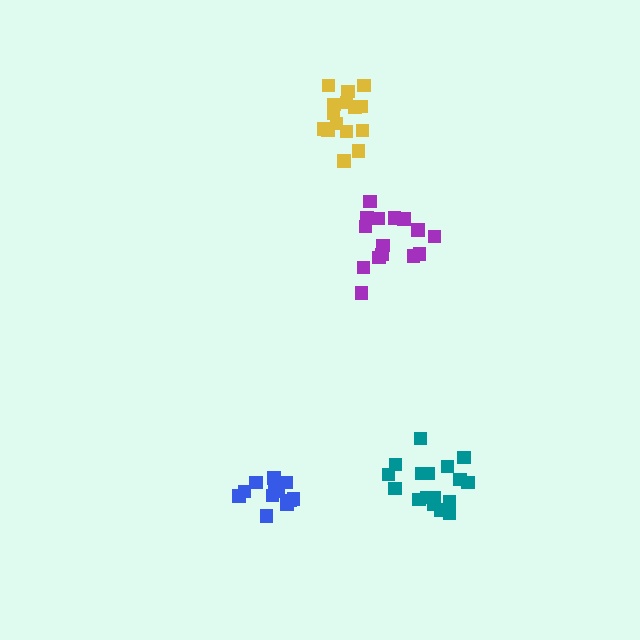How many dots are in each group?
Group 1: 17 dots, Group 2: 15 dots, Group 3: 13 dots, Group 4: 15 dots (60 total).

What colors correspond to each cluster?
The clusters are colored: teal, purple, blue, yellow.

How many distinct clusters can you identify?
There are 4 distinct clusters.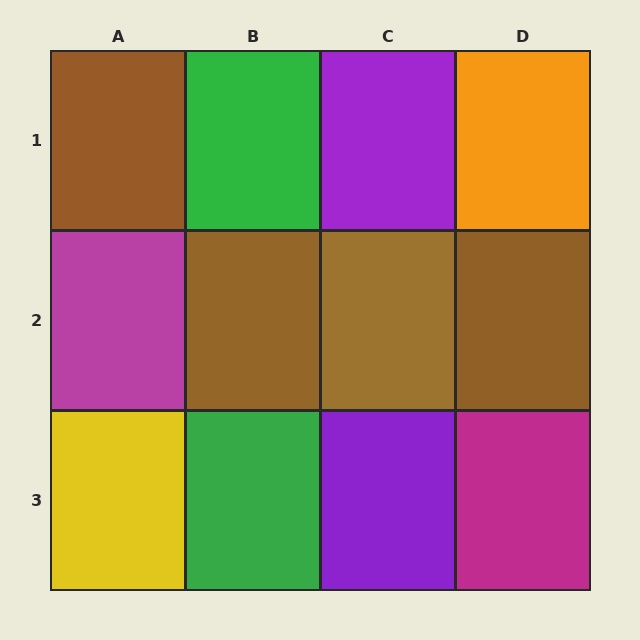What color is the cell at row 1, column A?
Brown.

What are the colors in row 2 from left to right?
Magenta, brown, brown, brown.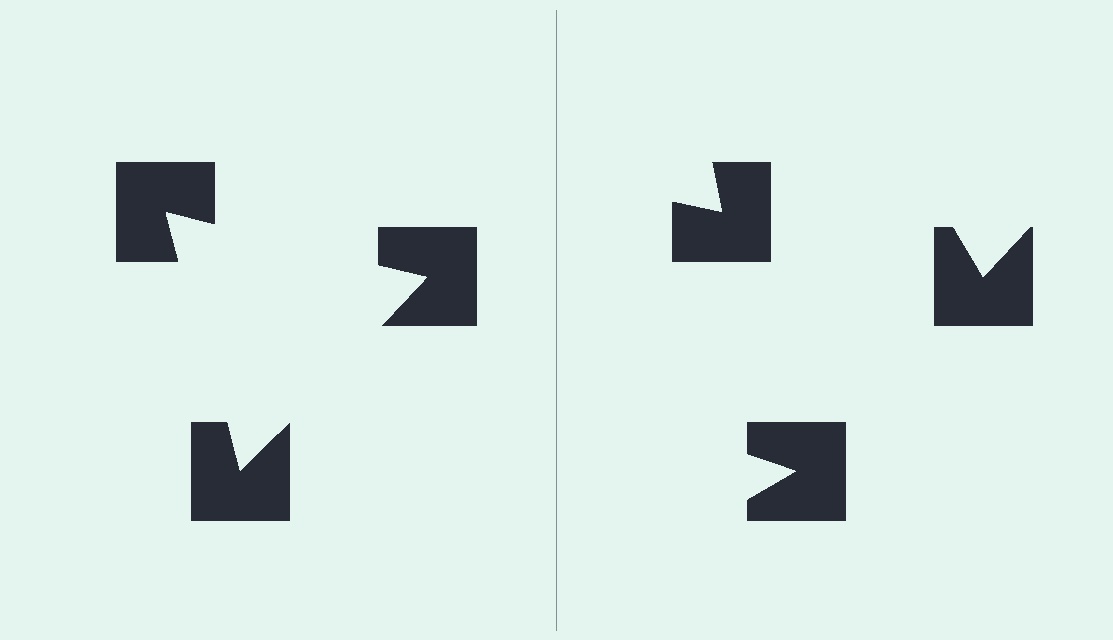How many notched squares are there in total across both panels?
6 — 3 on each side.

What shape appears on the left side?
An illusory triangle.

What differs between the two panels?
The notched squares are positioned identically on both sides; only the wedge orientations differ. On the left they align to a triangle; on the right they are misaligned.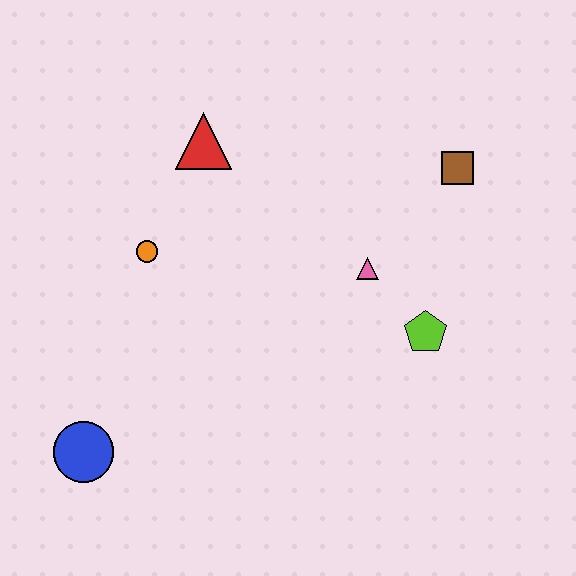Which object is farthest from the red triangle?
The blue circle is farthest from the red triangle.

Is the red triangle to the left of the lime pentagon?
Yes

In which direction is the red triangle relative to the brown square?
The red triangle is to the left of the brown square.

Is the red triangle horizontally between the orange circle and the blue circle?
No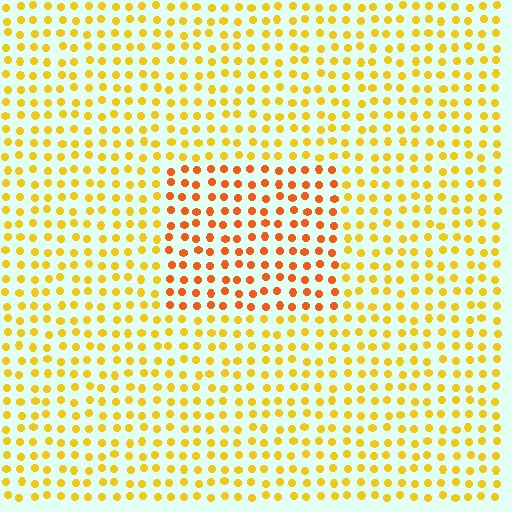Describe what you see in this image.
The image is filled with small yellow elements in a uniform arrangement. A rectangle-shaped region is visible where the elements are tinted to a slightly different hue, forming a subtle color boundary.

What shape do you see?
I see a rectangle.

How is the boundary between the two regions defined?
The boundary is defined purely by a slight shift in hue (about 31 degrees). Spacing, size, and orientation are identical on both sides.